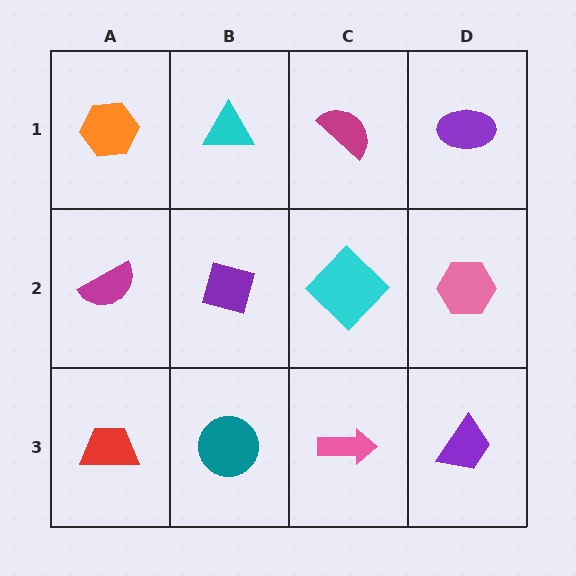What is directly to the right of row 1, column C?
A purple ellipse.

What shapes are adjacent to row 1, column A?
A magenta semicircle (row 2, column A), a cyan triangle (row 1, column B).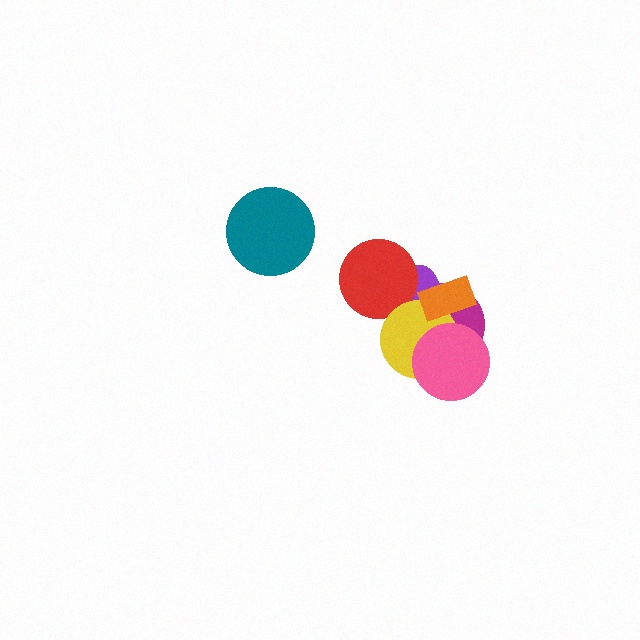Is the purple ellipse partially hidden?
Yes, it is partially covered by another shape.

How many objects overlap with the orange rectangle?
3 objects overlap with the orange rectangle.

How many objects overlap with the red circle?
1 object overlaps with the red circle.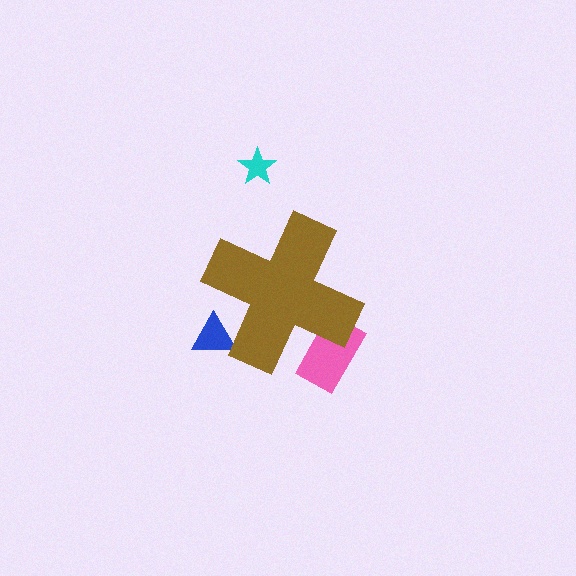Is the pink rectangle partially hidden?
Yes, the pink rectangle is partially hidden behind the brown cross.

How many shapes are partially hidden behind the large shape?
2 shapes are partially hidden.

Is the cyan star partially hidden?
No, the cyan star is fully visible.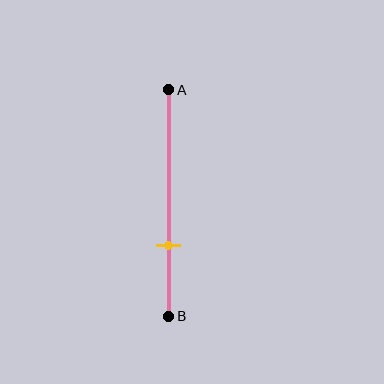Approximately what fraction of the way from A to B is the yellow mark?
The yellow mark is approximately 70% of the way from A to B.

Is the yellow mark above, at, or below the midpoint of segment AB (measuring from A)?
The yellow mark is below the midpoint of segment AB.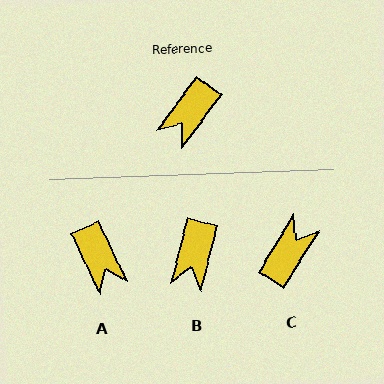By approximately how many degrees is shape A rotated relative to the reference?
Approximately 61 degrees counter-clockwise.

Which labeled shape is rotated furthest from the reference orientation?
C, about 176 degrees away.